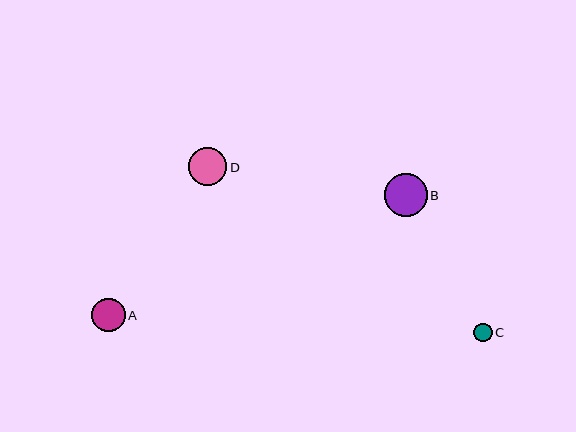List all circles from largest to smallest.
From largest to smallest: B, D, A, C.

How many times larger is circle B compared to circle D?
Circle B is approximately 1.1 times the size of circle D.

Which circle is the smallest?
Circle C is the smallest with a size of approximately 18 pixels.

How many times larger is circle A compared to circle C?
Circle A is approximately 1.8 times the size of circle C.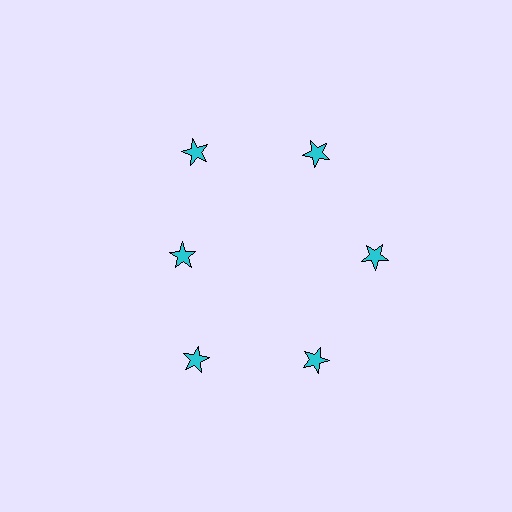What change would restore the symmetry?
The symmetry would be restored by moving it outward, back onto the ring so that all 6 stars sit at equal angles and equal distance from the center.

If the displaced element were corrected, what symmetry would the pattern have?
It would have 6-fold rotational symmetry — the pattern would map onto itself every 60 degrees.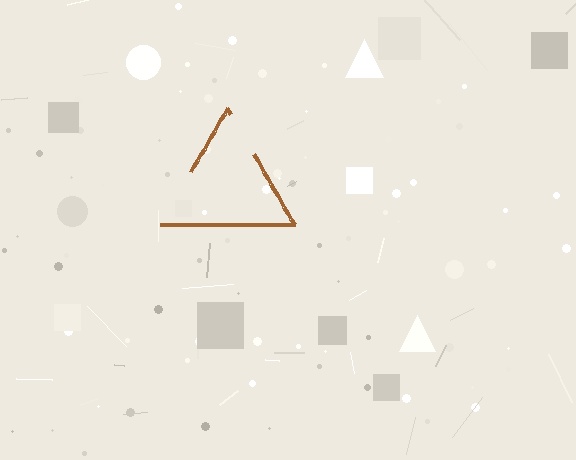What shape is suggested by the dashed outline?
The dashed outline suggests a triangle.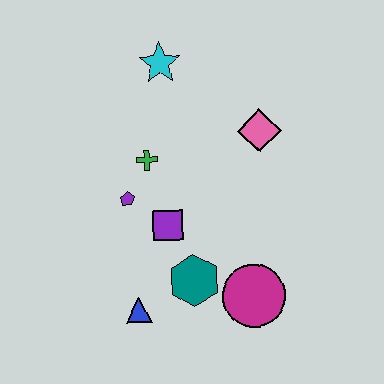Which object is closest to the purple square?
The purple pentagon is closest to the purple square.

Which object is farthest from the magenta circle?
The cyan star is farthest from the magenta circle.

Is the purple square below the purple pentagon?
Yes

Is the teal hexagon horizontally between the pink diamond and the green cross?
Yes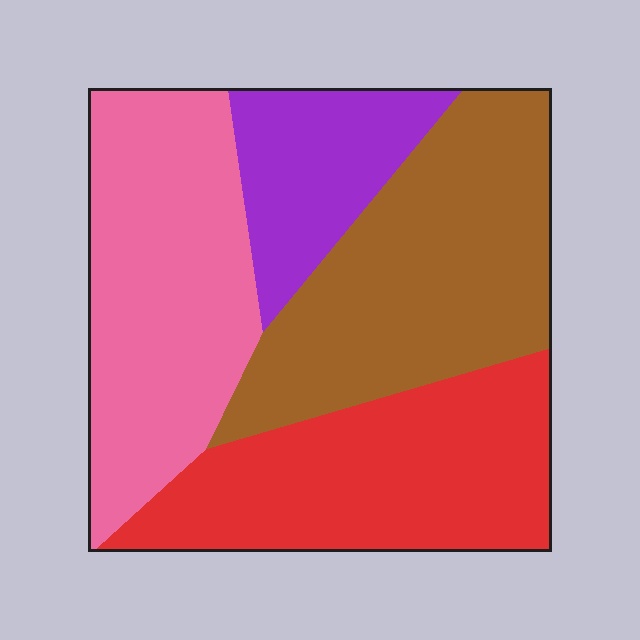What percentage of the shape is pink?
Pink takes up about one quarter (1/4) of the shape.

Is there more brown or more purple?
Brown.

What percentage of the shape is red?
Red takes up about one quarter (1/4) of the shape.